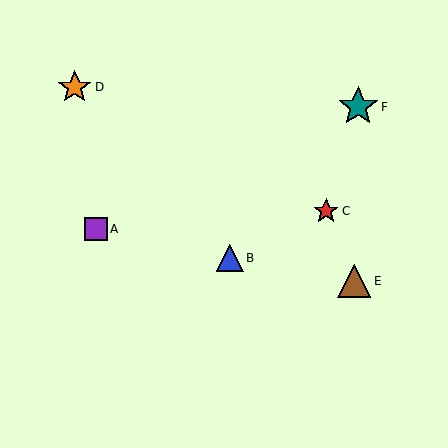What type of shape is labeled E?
Shape E is a brown triangle.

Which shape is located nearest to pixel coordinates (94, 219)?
The purple square (labeled A) at (96, 229) is nearest to that location.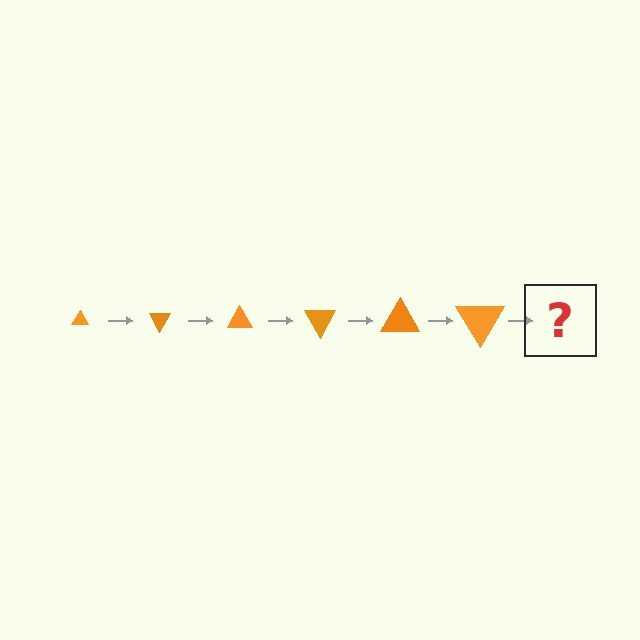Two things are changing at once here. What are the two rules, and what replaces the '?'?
The two rules are that the triangle grows larger each step and it rotates 60 degrees each step. The '?' should be a triangle, larger than the previous one and rotated 360 degrees from the start.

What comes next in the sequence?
The next element should be a triangle, larger than the previous one and rotated 360 degrees from the start.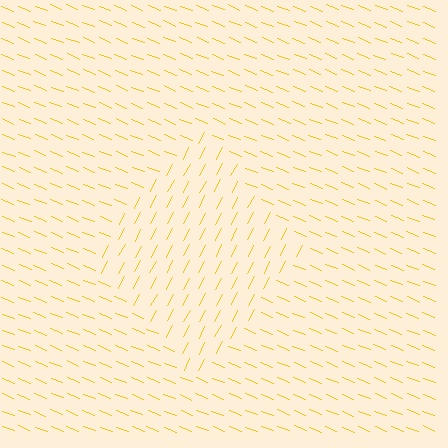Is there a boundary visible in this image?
Yes, there is a texture boundary formed by a change in line orientation.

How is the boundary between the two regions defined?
The boundary is defined purely by a change in line orientation (approximately 84 degrees difference). All lines are the same color and thickness.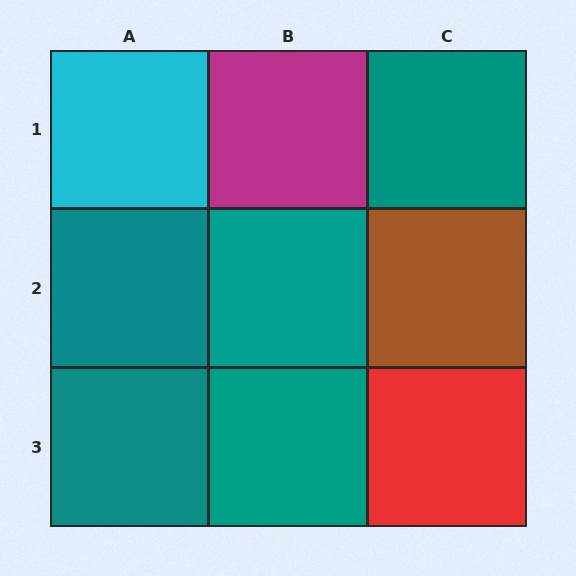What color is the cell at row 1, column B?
Magenta.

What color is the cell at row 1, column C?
Teal.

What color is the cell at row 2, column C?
Brown.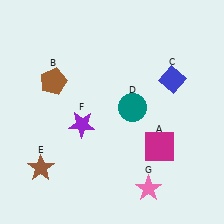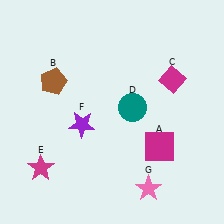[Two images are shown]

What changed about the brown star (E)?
In Image 1, E is brown. In Image 2, it changed to magenta.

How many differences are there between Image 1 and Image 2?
There are 2 differences between the two images.